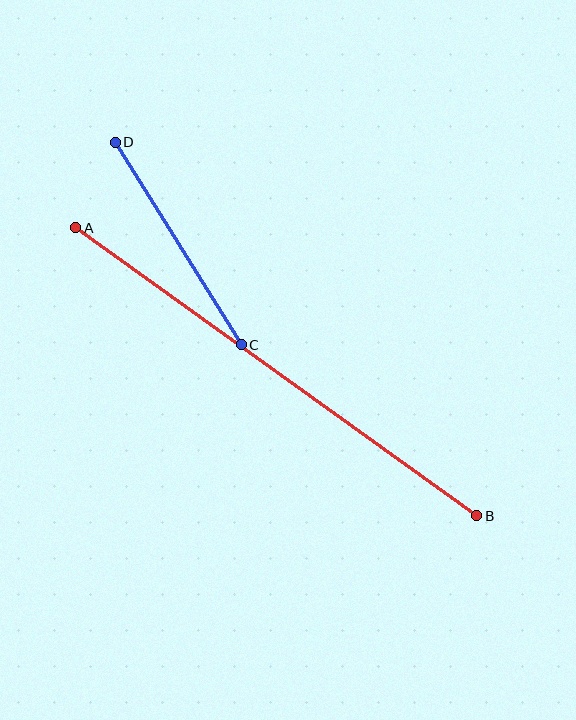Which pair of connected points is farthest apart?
Points A and B are farthest apart.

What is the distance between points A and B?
The distance is approximately 494 pixels.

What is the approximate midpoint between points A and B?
The midpoint is at approximately (276, 372) pixels.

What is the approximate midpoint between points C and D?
The midpoint is at approximately (178, 243) pixels.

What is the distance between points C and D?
The distance is approximately 239 pixels.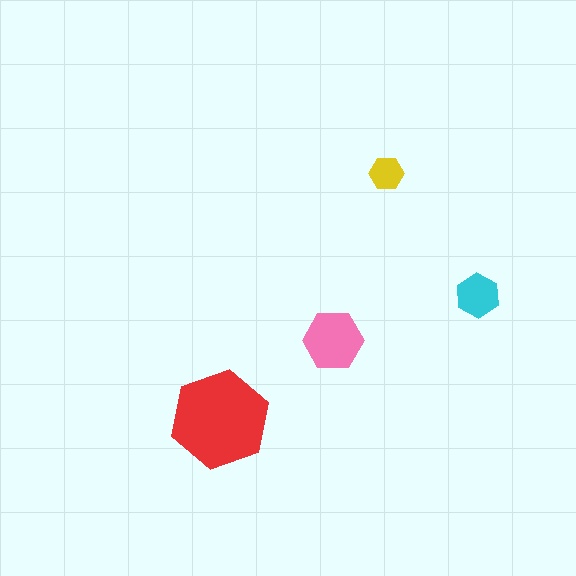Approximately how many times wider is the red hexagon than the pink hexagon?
About 1.5 times wider.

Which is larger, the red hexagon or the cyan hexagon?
The red one.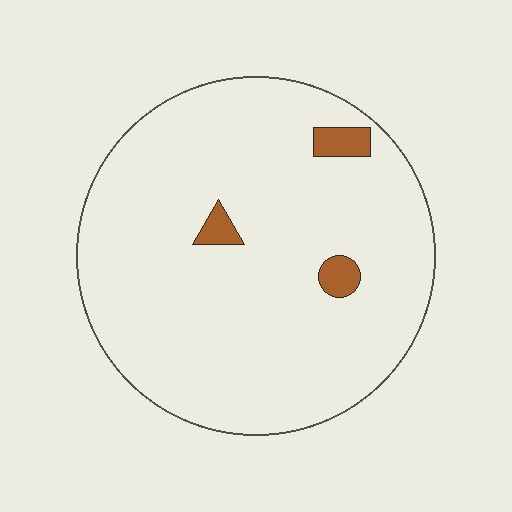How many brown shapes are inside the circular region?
3.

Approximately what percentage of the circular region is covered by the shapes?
Approximately 5%.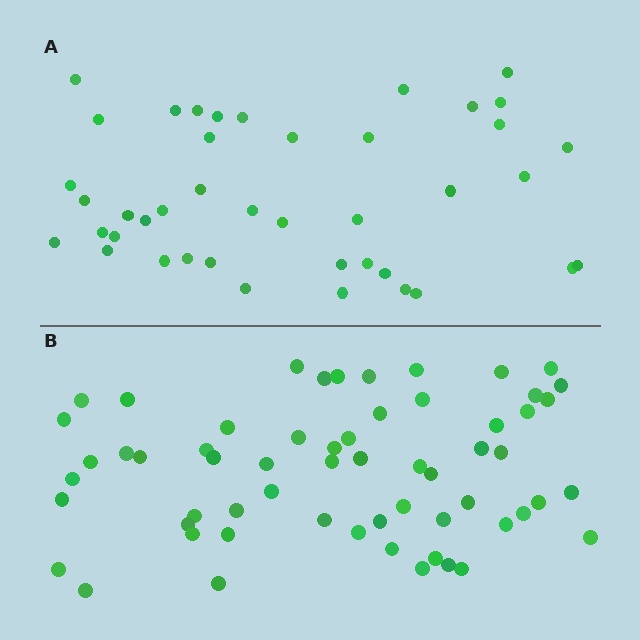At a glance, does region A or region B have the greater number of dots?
Region B (the bottom region) has more dots.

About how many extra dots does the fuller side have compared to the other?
Region B has approximately 20 more dots than region A.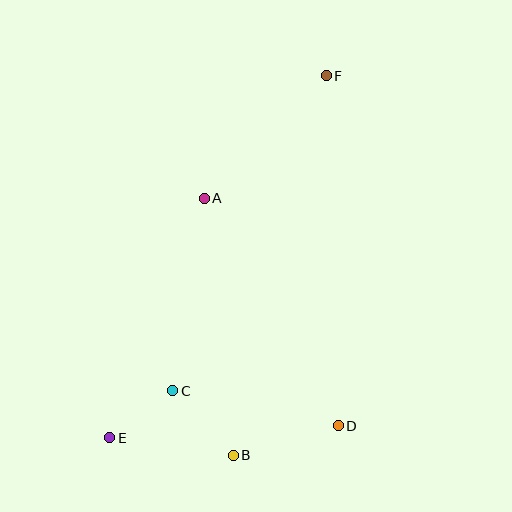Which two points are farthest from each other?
Points E and F are farthest from each other.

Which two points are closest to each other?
Points C and E are closest to each other.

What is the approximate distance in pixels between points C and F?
The distance between C and F is approximately 350 pixels.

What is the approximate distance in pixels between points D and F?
The distance between D and F is approximately 350 pixels.